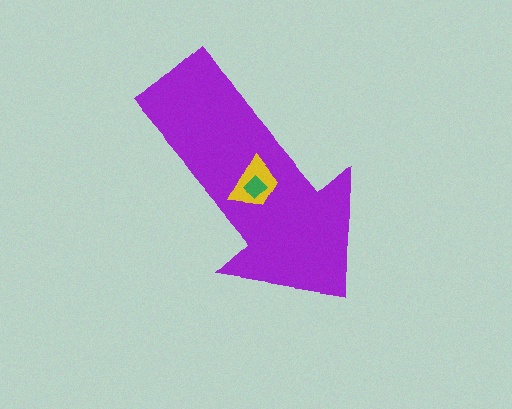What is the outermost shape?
The purple arrow.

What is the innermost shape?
The green diamond.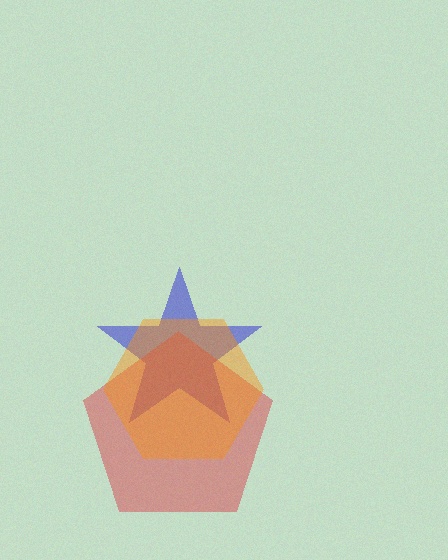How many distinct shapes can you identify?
There are 3 distinct shapes: a blue star, a red pentagon, an orange hexagon.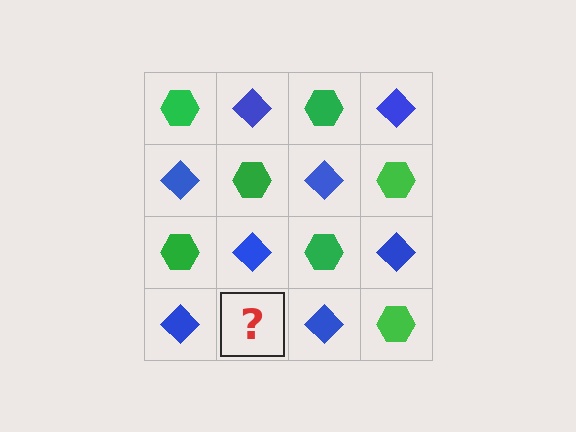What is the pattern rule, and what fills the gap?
The rule is that it alternates green hexagon and blue diamond in a checkerboard pattern. The gap should be filled with a green hexagon.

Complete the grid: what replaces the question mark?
The question mark should be replaced with a green hexagon.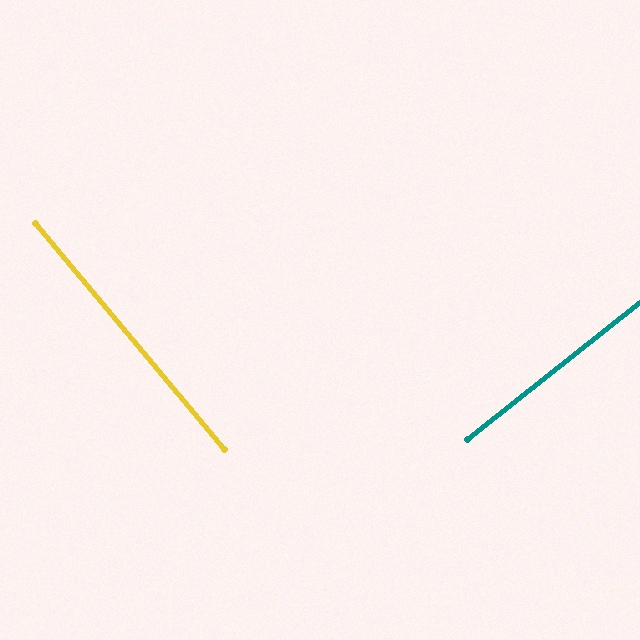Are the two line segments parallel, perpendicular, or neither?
Perpendicular — they meet at approximately 89°.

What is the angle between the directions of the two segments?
Approximately 89 degrees.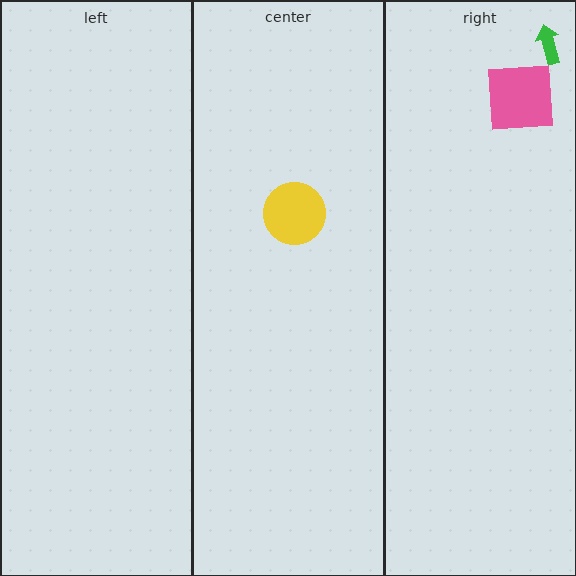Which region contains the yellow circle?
The center region.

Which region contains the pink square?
The right region.